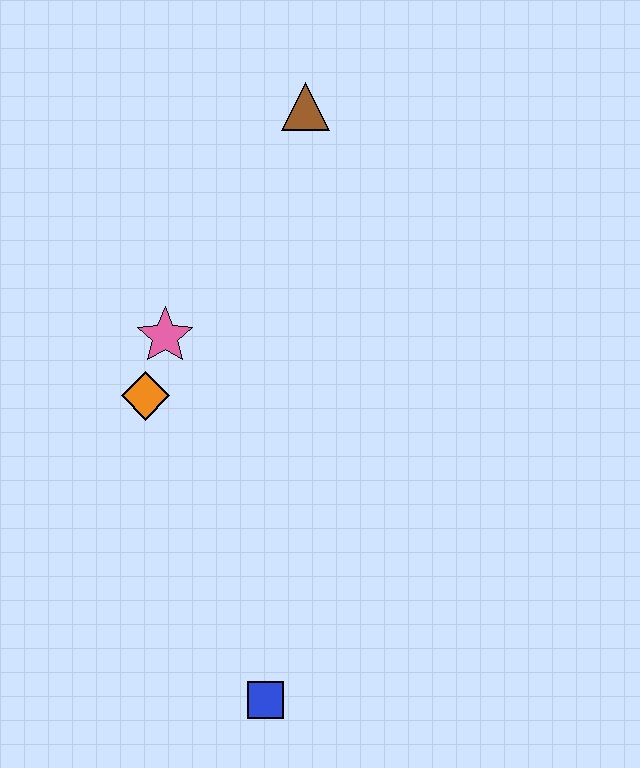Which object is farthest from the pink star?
The blue square is farthest from the pink star.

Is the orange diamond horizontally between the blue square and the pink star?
No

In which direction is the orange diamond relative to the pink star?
The orange diamond is below the pink star.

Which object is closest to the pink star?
The orange diamond is closest to the pink star.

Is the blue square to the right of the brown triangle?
No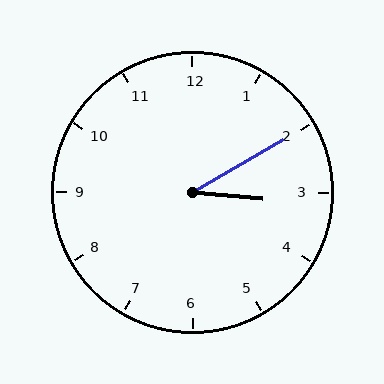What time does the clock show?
3:10.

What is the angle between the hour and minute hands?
Approximately 35 degrees.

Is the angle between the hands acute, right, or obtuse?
It is acute.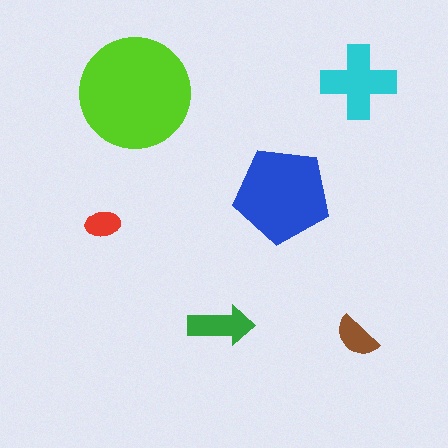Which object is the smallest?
The red ellipse.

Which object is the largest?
The lime circle.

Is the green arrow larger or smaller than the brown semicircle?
Larger.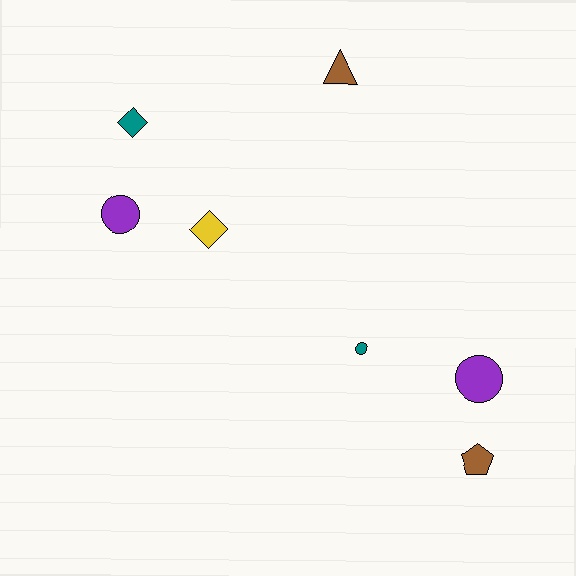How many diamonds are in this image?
There are 2 diamonds.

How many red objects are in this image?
There are no red objects.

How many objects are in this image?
There are 7 objects.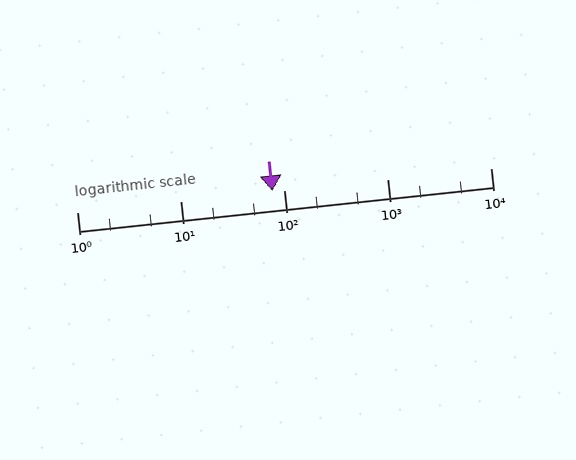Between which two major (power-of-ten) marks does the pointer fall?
The pointer is between 10 and 100.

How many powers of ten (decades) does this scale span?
The scale spans 4 decades, from 1 to 10000.